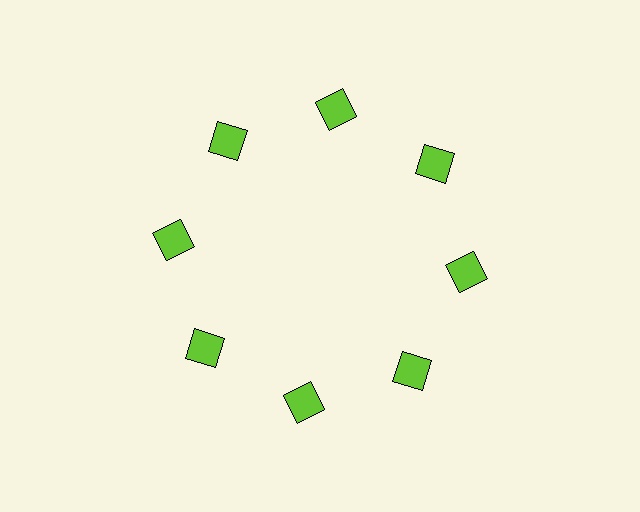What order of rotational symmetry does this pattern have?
This pattern has 8-fold rotational symmetry.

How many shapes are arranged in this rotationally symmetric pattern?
There are 8 shapes, arranged in 8 groups of 1.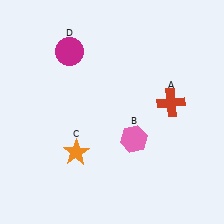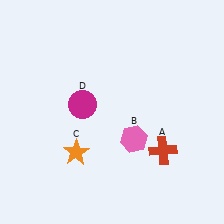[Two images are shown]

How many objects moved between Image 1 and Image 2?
2 objects moved between the two images.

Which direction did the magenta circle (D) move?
The magenta circle (D) moved down.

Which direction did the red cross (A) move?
The red cross (A) moved down.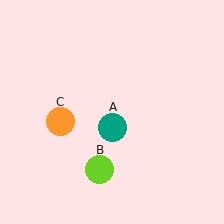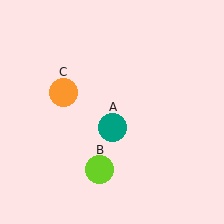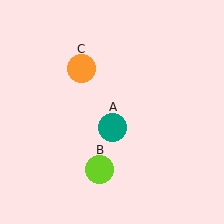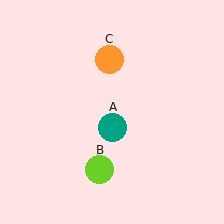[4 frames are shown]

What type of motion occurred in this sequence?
The orange circle (object C) rotated clockwise around the center of the scene.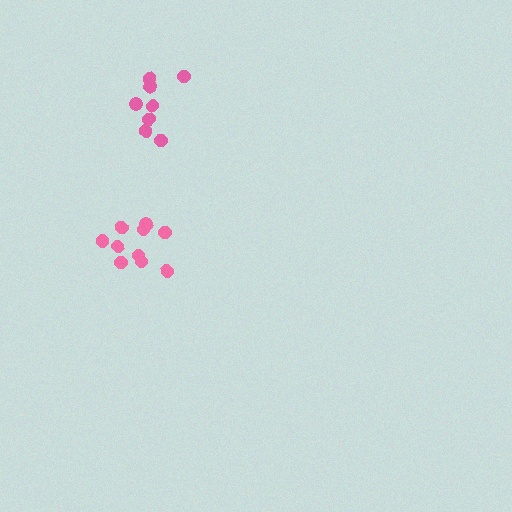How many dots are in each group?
Group 1: 10 dots, Group 2: 8 dots (18 total).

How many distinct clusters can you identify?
There are 2 distinct clusters.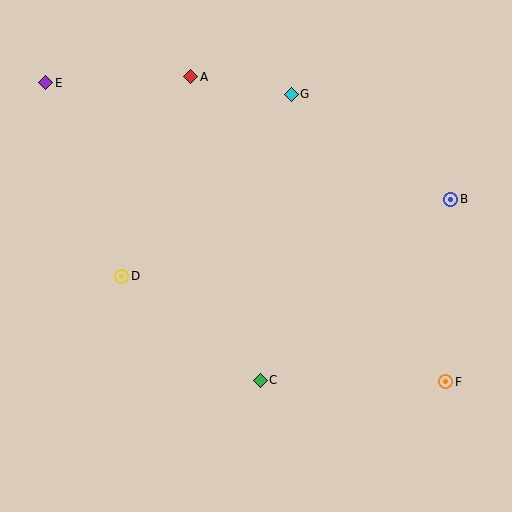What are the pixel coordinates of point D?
Point D is at (122, 276).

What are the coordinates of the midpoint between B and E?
The midpoint between B and E is at (248, 141).